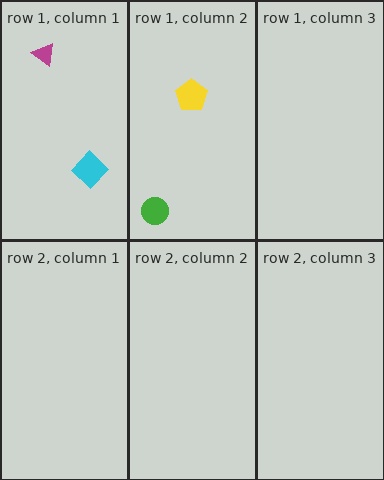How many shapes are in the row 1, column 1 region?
2.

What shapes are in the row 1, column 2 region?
The yellow pentagon, the green circle.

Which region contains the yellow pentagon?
The row 1, column 2 region.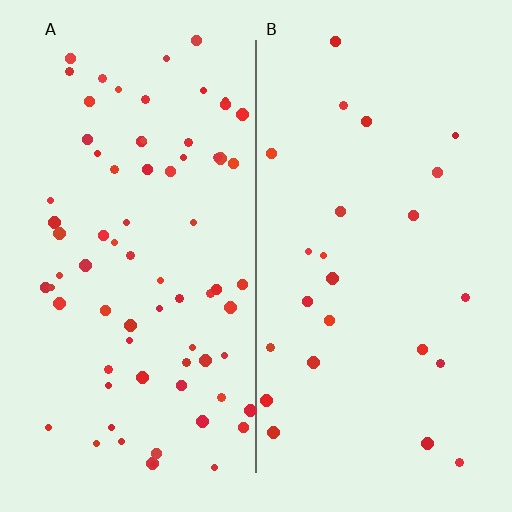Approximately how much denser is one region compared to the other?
Approximately 3.1× — region A over region B.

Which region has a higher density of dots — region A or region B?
A (the left).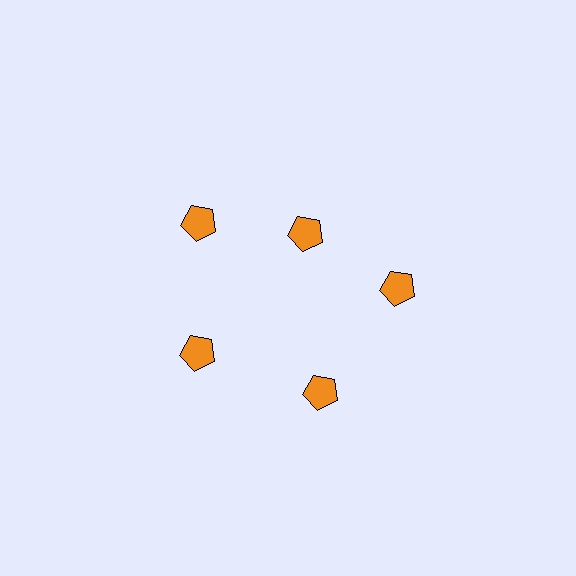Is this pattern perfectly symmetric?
No. The 5 orange pentagons are arranged in a ring, but one element near the 1 o'clock position is pulled inward toward the center, breaking the 5-fold rotational symmetry.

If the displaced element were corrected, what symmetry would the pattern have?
It would have 5-fold rotational symmetry — the pattern would map onto itself every 72 degrees.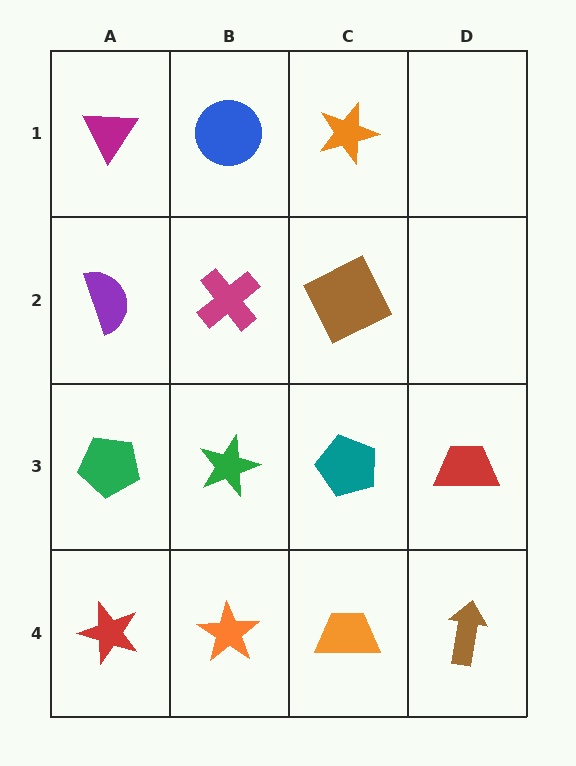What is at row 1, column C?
An orange star.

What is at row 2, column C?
A brown square.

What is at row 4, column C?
An orange trapezoid.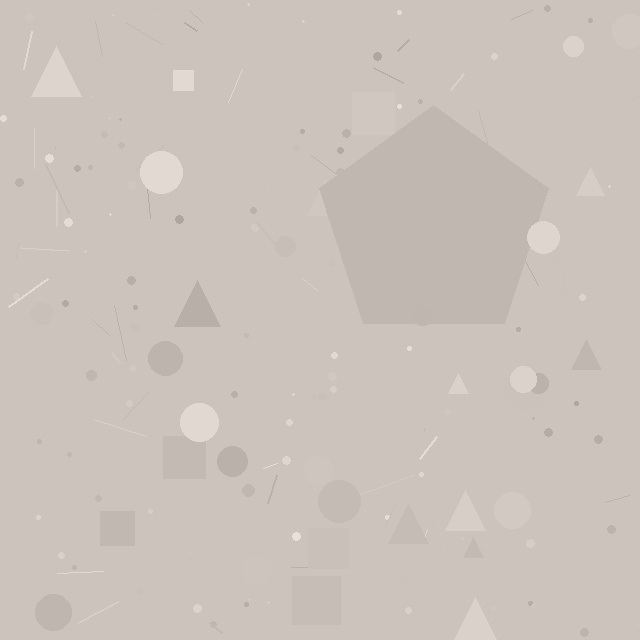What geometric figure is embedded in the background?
A pentagon is embedded in the background.